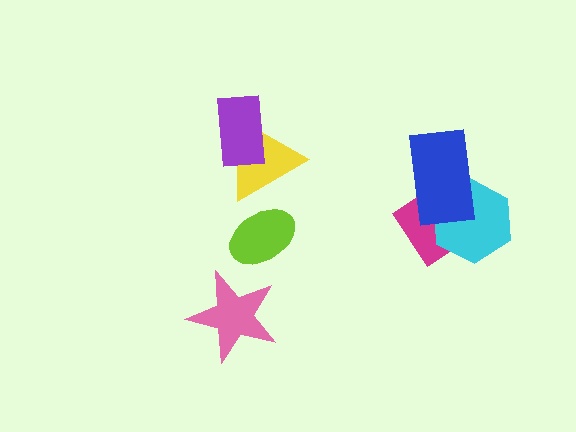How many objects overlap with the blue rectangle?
2 objects overlap with the blue rectangle.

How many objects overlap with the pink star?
0 objects overlap with the pink star.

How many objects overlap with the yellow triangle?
1 object overlaps with the yellow triangle.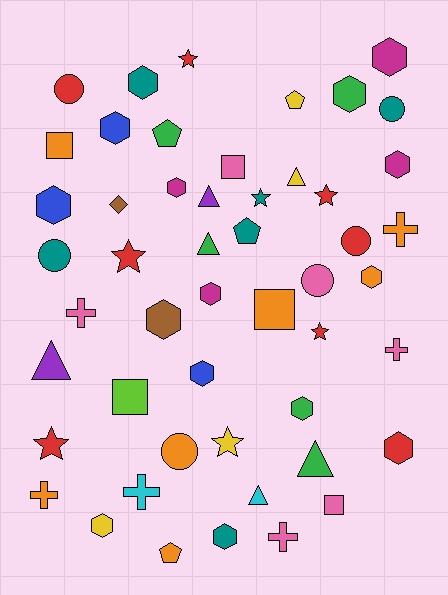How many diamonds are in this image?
There is 1 diamond.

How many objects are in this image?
There are 50 objects.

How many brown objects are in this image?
There are 2 brown objects.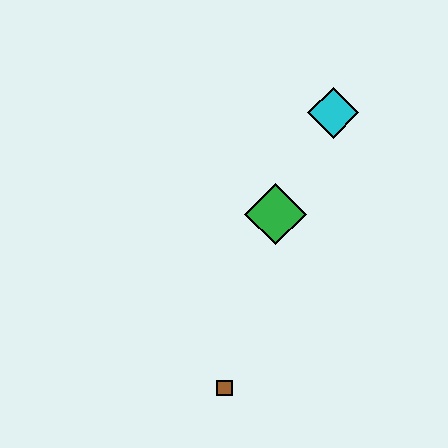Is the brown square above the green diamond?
No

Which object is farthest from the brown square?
The cyan diamond is farthest from the brown square.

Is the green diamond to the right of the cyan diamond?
No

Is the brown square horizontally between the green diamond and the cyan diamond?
No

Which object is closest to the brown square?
The green diamond is closest to the brown square.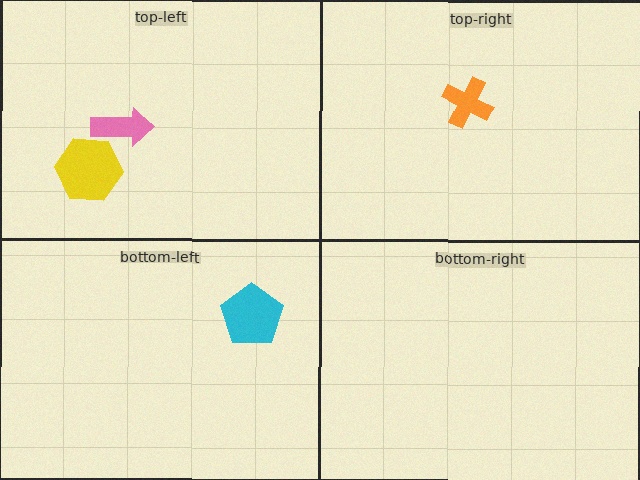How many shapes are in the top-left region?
2.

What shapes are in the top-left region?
The pink arrow, the yellow hexagon.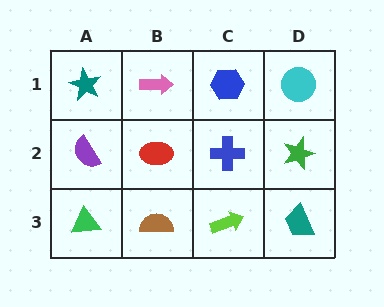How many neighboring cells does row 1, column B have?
3.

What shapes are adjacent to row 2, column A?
A teal star (row 1, column A), a green triangle (row 3, column A), a red ellipse (row 2, column B).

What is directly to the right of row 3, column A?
A brown semicircle.